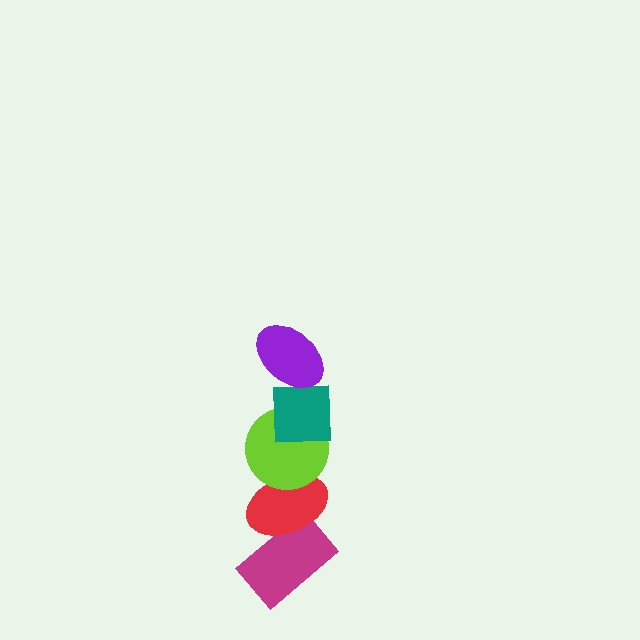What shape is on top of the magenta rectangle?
The red ellipse is on top of the magenta rectangle.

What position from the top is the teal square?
The teal square is 2nd from the top.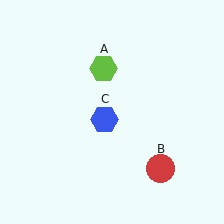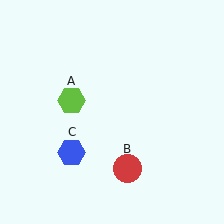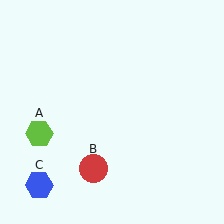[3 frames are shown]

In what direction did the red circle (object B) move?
The red circle (object B) moved left.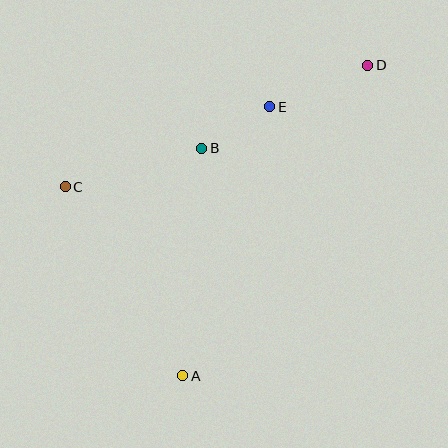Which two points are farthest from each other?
Points A and D are farthest from each other.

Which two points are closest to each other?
Points B and E are closest to each other.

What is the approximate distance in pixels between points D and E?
The distance between D and E is approximately 107 pixels.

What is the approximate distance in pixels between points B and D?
The distance between B and D is approximately 186 pixels.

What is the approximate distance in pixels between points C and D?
The distance between C and D is approximately 326 pixels.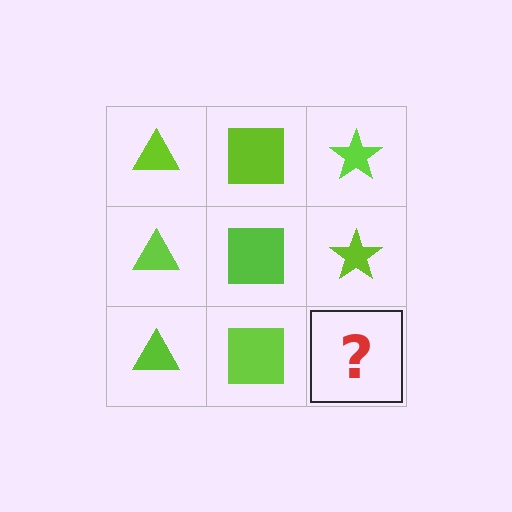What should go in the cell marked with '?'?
The missing cell should contain a lime star.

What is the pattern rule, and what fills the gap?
The rule is that each column has a consistent shape. The gap should be filled with a lime star.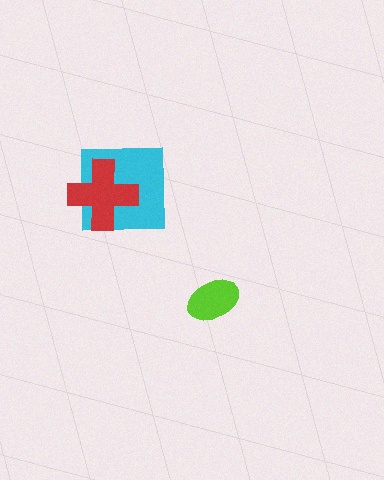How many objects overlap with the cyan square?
1 object overlaps with the cyan square.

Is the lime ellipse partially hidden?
No, no other shape covers it.